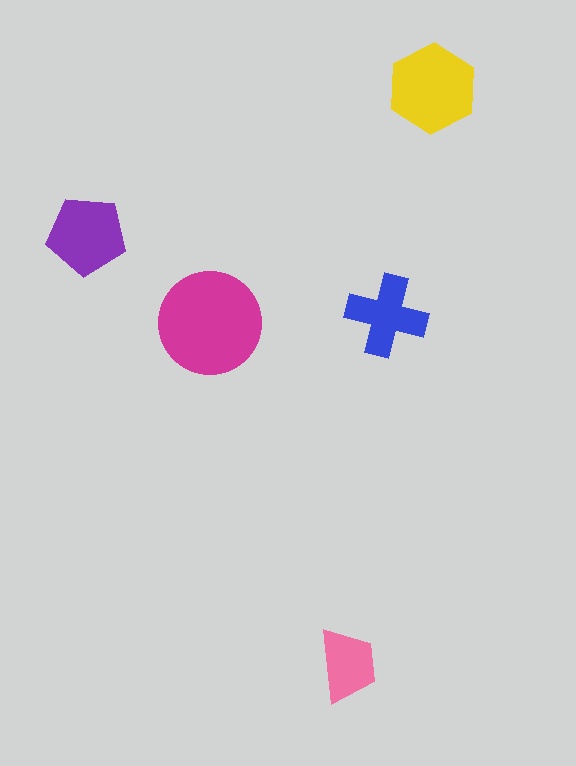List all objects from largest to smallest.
The magenta circle, the yellow hexagon, the purple pentagon, the blue cross, the pink trapezoid.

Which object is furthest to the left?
The purple pentagon is leftmost.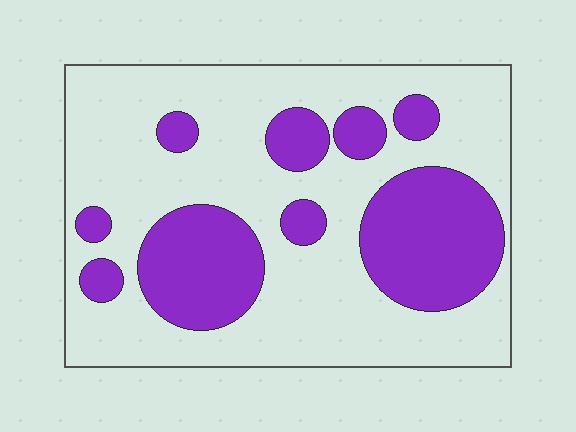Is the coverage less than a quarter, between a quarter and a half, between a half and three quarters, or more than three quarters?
Between a quarter and a half.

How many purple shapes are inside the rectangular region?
9.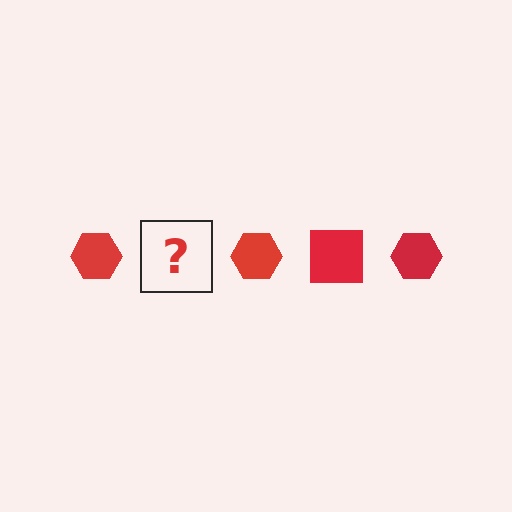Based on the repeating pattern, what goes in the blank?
The blank should be a red square.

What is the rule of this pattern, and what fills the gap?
The rule is that the pattern cycles through hexagon, square shapes in red. The gap should be filled with a red square.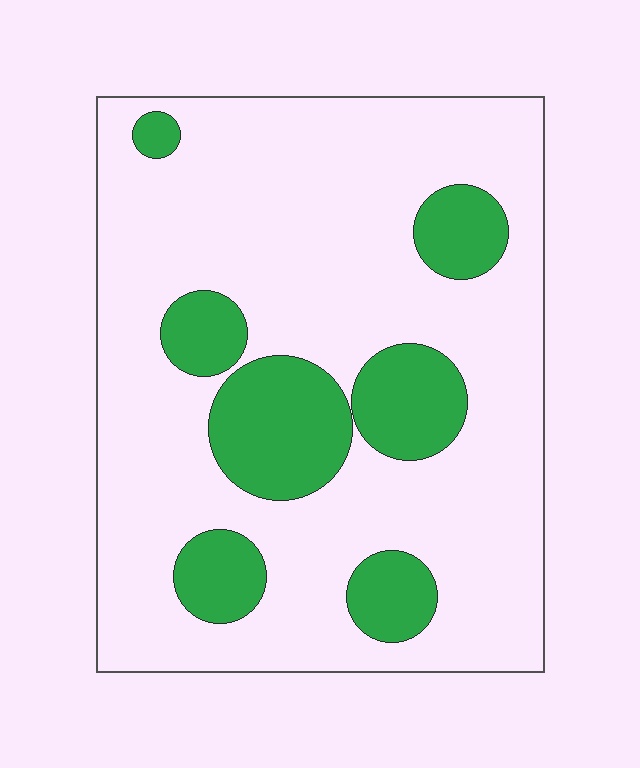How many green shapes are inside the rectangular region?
7.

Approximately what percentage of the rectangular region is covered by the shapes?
Approximately 20%.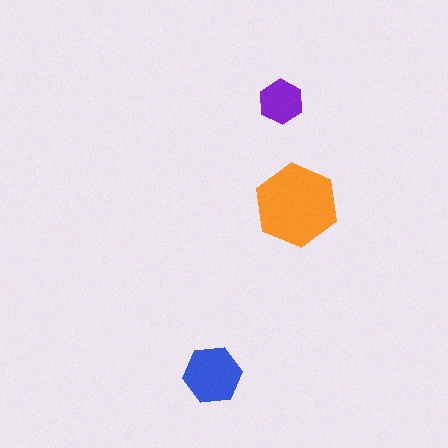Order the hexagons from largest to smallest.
the orange one, the blue one, the purple one.